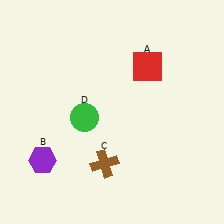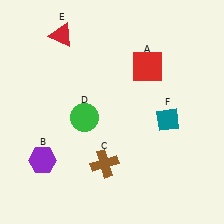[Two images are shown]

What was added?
A red triangle (E), a teal diamond (F) were added in Image 2.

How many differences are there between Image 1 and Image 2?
There are 2 differences between the two images.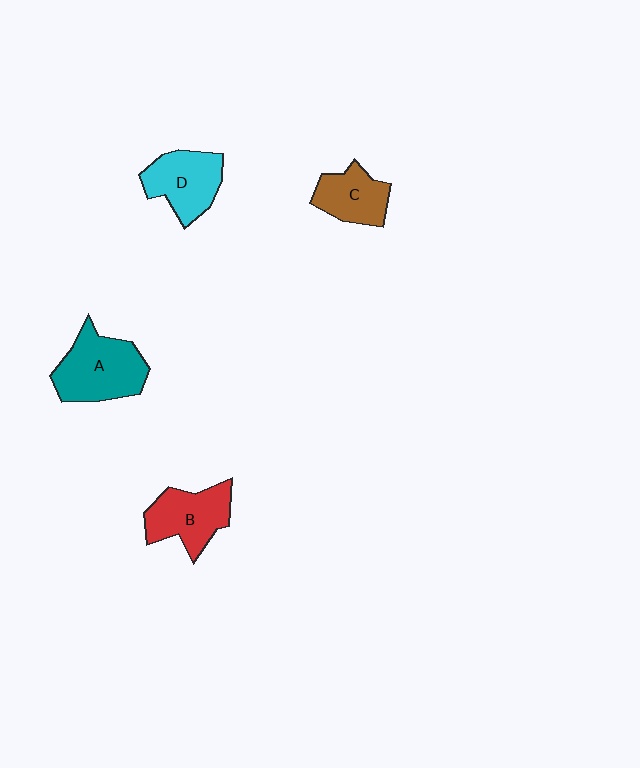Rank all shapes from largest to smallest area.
From largest to smallest: A (teal), B (red), D (cyan), C (brown).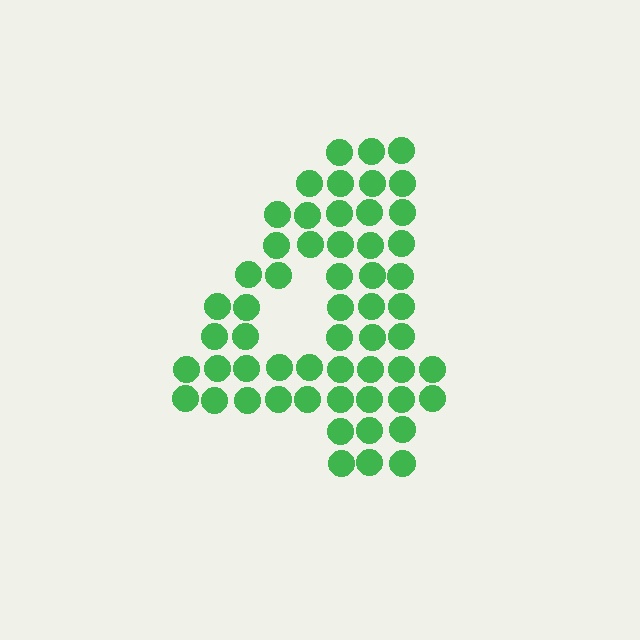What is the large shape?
The large shape is the digit 4.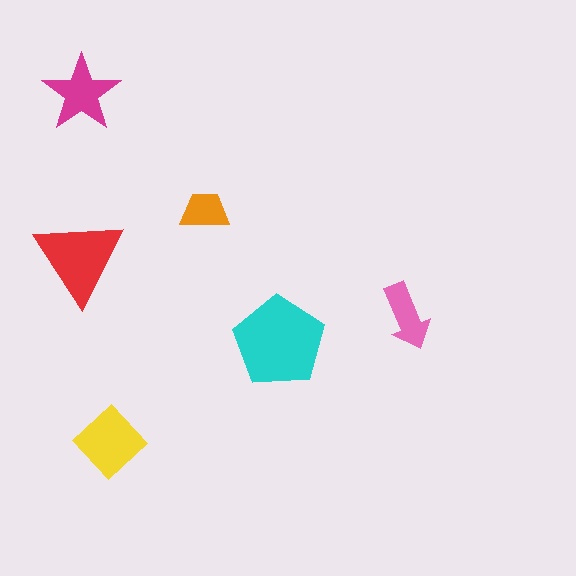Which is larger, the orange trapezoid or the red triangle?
The red triangle.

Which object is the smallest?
The orange trapezoid.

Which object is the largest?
The cyan pentagon.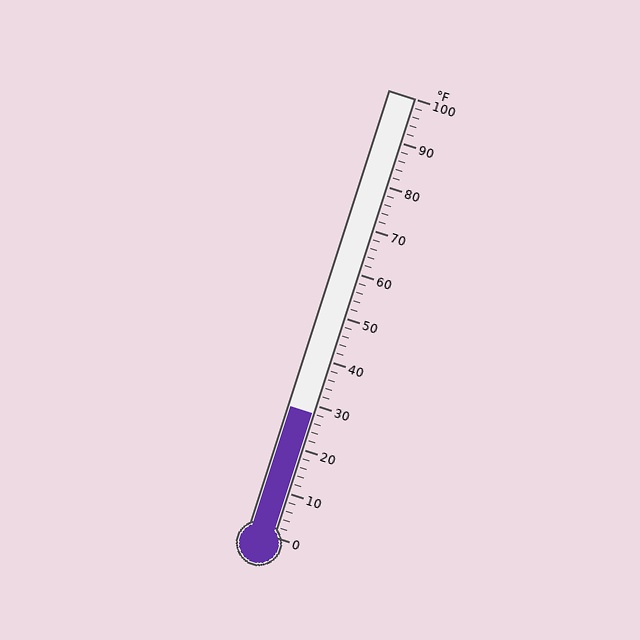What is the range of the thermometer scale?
The thermometer scale ranges from 0°F to 100°F.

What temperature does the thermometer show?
The thermometer shows approximately 28°F.